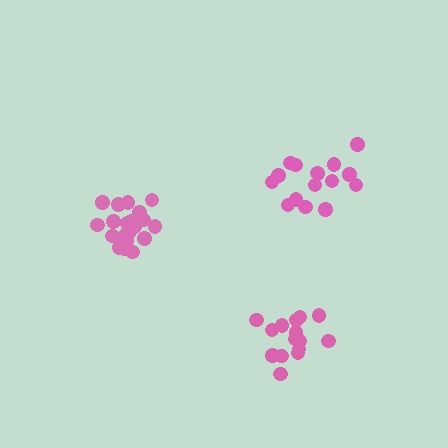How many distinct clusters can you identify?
There are 3 distinct clusters.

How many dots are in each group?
Group 1: 17 dots, Group 2: 20 dots, Group 3: 15 dots (52 total).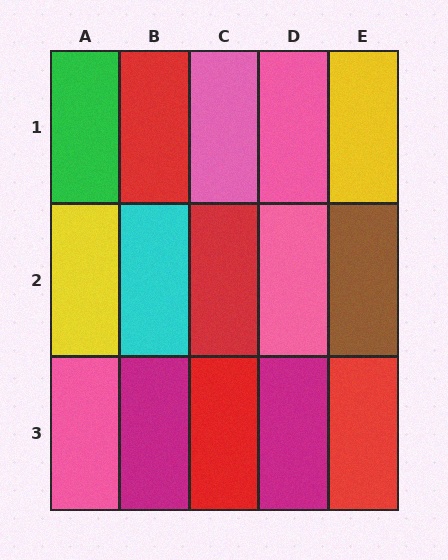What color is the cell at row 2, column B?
Cyan.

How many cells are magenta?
2 cells are magenta.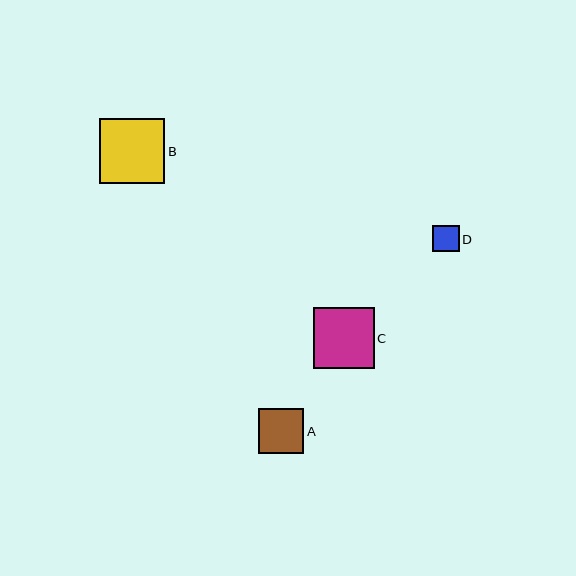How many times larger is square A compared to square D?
Square A is approximately 1.7 times the size of square D.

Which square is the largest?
Square B is the largest with a size of approximately 65 pixels.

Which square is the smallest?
Square D is the smallest with a size of approximately 27 pixels.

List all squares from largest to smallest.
From largest to smallest: B, C, A, D.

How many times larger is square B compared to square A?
Square B is approximately 1.4 times the size of square A.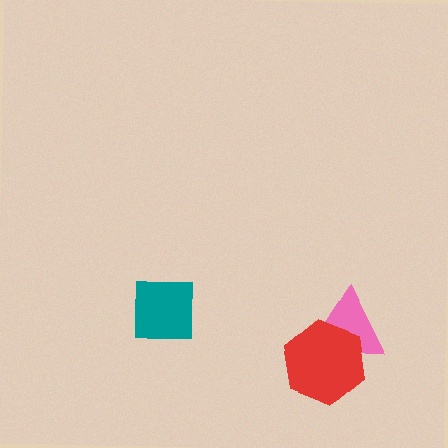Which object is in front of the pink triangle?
The red hexagon is in front of the pink triangle.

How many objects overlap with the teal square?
0 objects overlap with the teal square.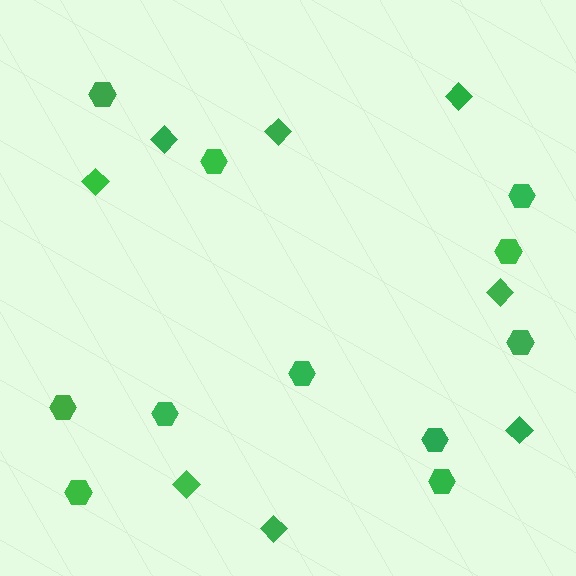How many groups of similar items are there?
There are 2 groups: one group of hexagons (11) and one group of diamonds (8).